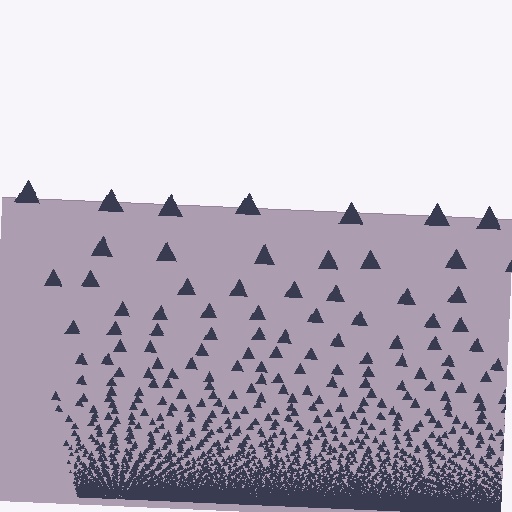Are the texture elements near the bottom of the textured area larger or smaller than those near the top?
Smaller. The gradient is inverted — elements near the bottom are smaller and denser.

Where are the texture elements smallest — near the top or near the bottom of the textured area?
Near the bottom.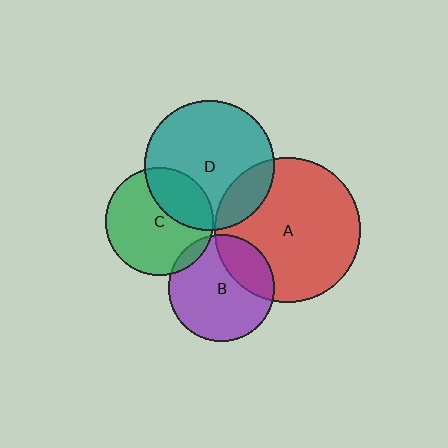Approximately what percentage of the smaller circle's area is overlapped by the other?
Approximately 15%.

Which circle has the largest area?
Circle A (red).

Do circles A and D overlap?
Yes.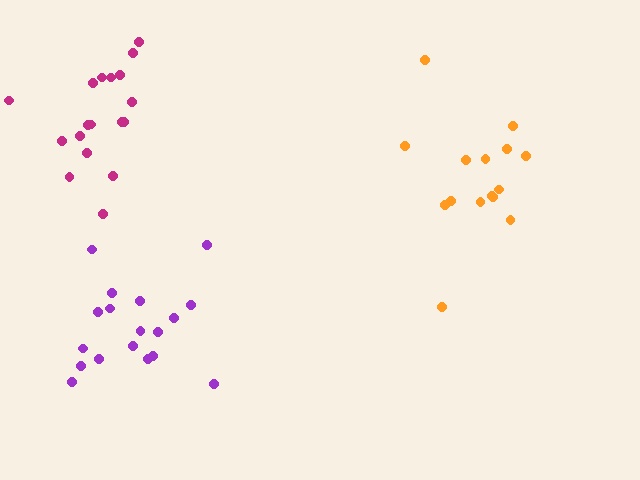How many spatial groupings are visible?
There are 3 spatial groupings.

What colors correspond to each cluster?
The clusters are colored: purple, magenta, orange.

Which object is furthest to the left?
The magenta cluster is leftmost.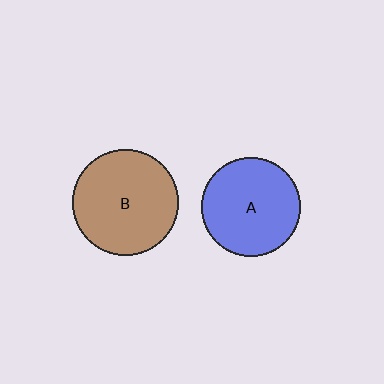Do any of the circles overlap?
No, none of the circles overlap.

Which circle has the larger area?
Circle B (brown).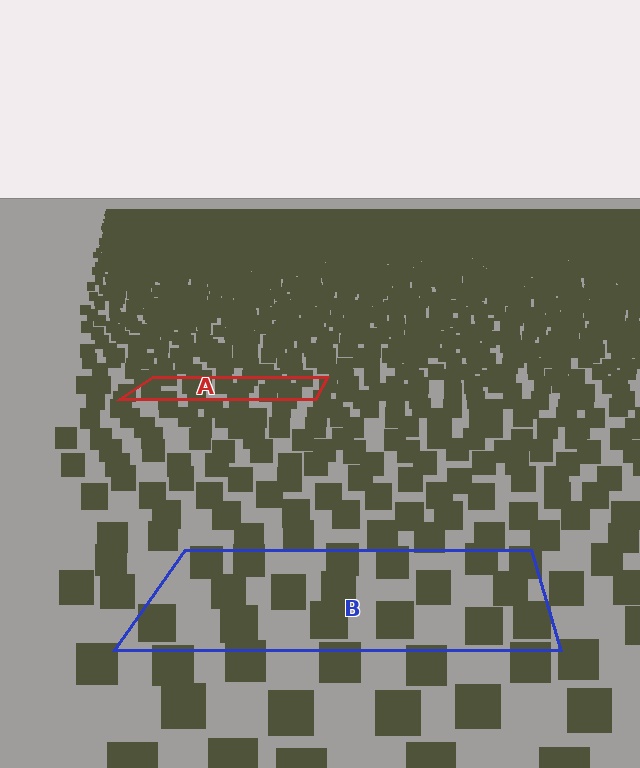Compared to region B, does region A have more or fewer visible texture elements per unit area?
Region A has more texture elements per unit area — they are packed more densely because it is farther away.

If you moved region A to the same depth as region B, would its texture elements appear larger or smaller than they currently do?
They would appear larger. At a closer depth, the same texture elements are projected at a bigger on-screen size.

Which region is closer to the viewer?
Region B is closer. The texture elements there are larger and more spread out.